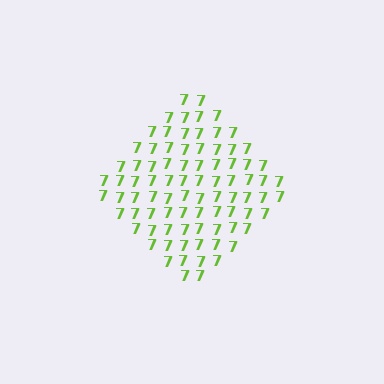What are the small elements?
The small elements are digit 7's.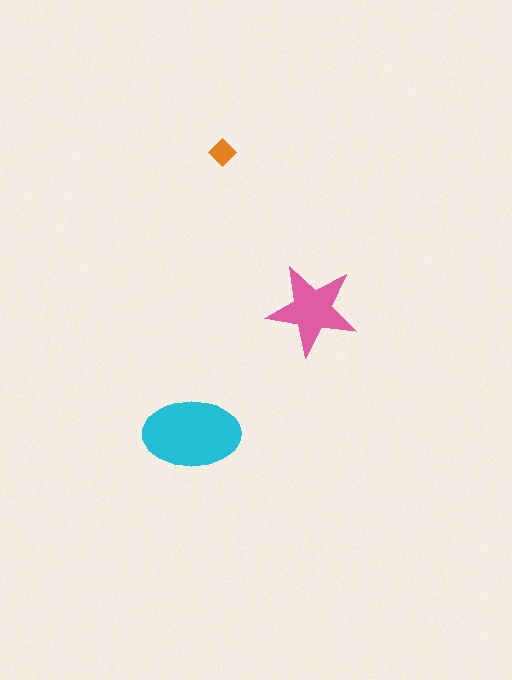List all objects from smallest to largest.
The orange diamond, the pink star, the cyan ellipse.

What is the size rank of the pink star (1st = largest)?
2nd.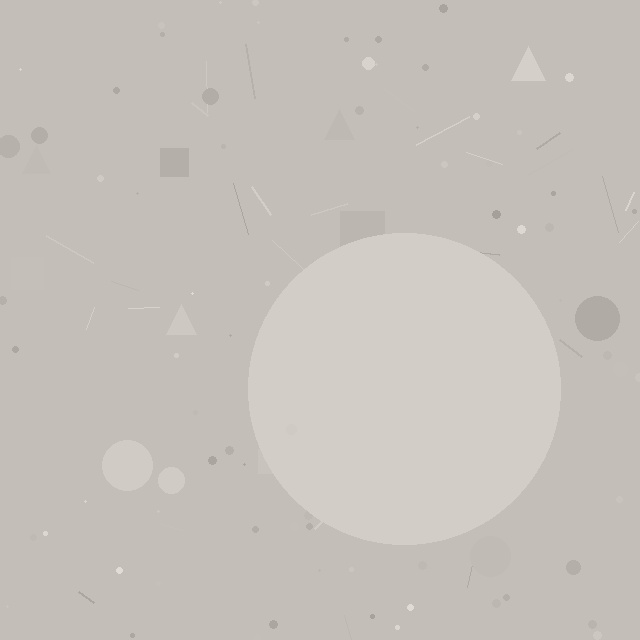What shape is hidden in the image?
A circle is hidden in the image.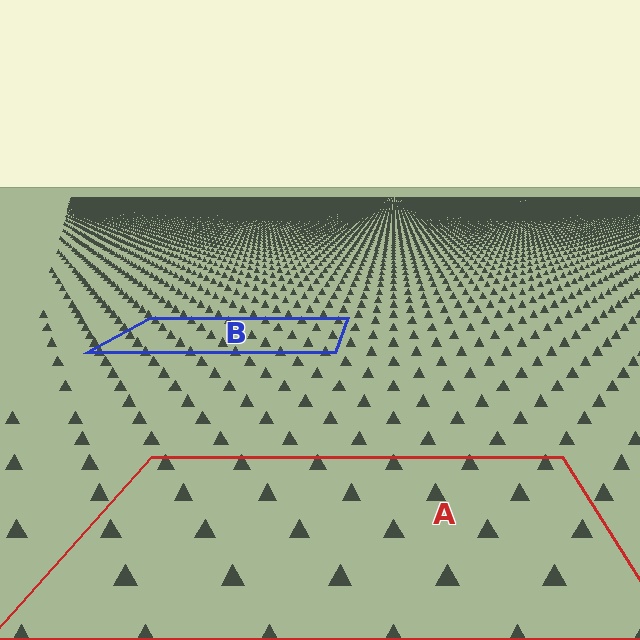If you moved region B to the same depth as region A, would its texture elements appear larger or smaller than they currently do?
They would appear larger. At a closer depth, the same texture elements are projected at a bigger on-screen size.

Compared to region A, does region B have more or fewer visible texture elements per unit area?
Region B has more texture elements per unit area — they are packed more densely because it is farther away.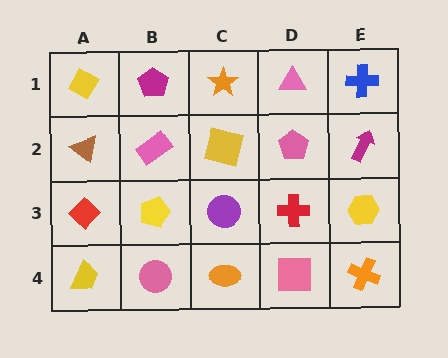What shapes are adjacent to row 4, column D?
A red cross (row 3, column D), an orange ellipse (row 4, column C), an orange cross (row 4, column E).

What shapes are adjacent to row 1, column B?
A pink rectangle (row 2, column B), a yellow diamond (row 1, column A), an orange star (row 1, column C).